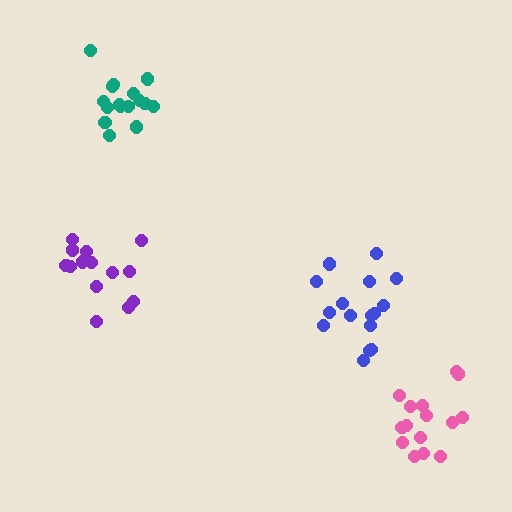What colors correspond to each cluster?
The clusters are colored: teal, purple, blue, pink.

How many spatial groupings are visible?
There are 4 spatial groupings.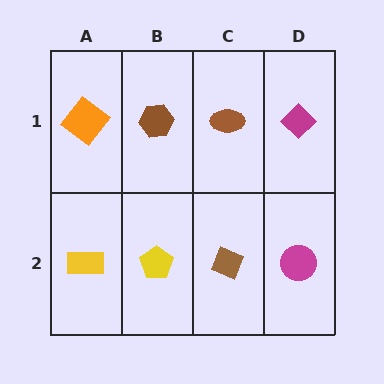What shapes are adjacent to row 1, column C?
A brown diamond (row 2, column C), a brown hexagon (row 1, column B), a magenta diamond (row 1, column D).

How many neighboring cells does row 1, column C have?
3.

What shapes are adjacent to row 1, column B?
A yellow pentagon (row 2, column B), an orange diamond (row 1, column A), a brown ellipse (row 1, column C).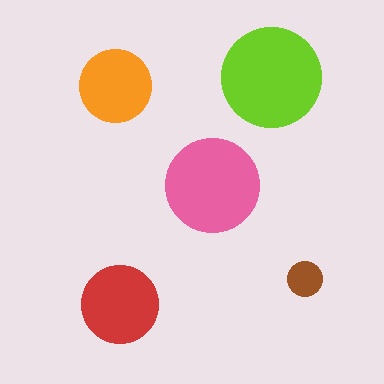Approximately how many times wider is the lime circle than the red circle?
About 1.5 times wider.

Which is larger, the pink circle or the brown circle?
The pink one.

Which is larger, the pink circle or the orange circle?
The pink one.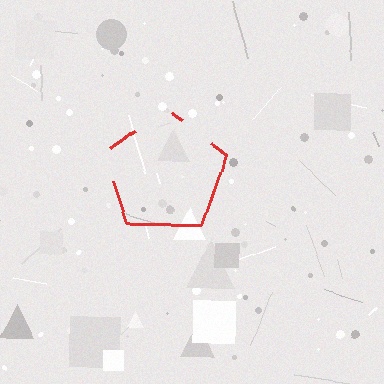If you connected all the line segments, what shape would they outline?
They would outline a pentagon.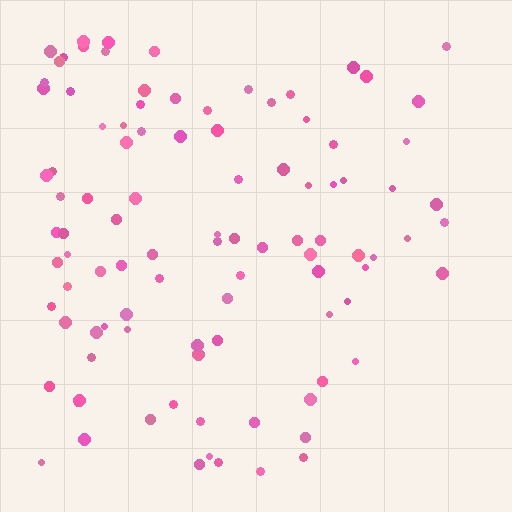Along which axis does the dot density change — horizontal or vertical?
Horizontal.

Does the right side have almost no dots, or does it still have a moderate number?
Still a moderate number, just noticeably fewer than the left.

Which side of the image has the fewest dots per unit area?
The right.